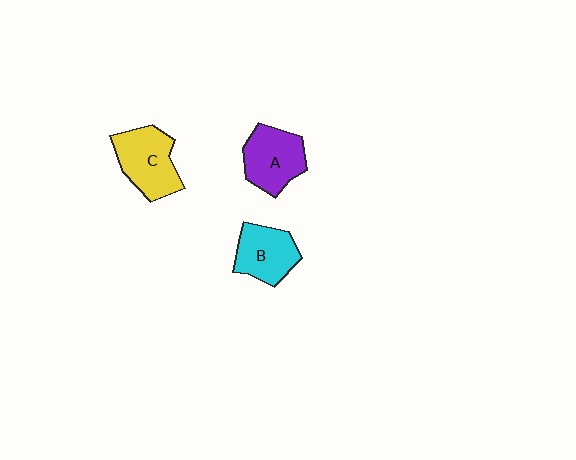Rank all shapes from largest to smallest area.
From largest to smallest: C (yellow), A (purple), B (cyan).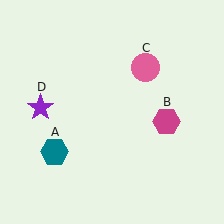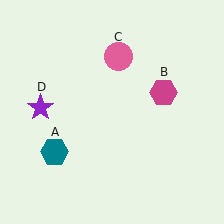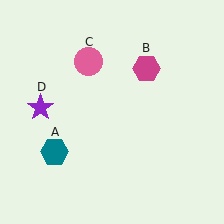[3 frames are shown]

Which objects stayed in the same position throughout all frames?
Teal hexagon (object A) and purple star (object D) remained stationary.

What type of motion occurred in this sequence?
The magenta hexagon (object B), pink circle (object C) rotated counterclockwise around the center of the scene.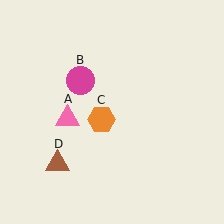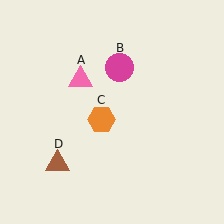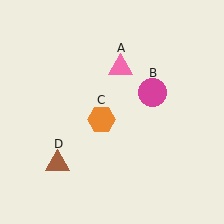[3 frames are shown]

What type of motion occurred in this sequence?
The pink triangle (object A), magenta circle (object B) rotated clockwise around the center of the scene.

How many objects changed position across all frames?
2 objects changed position: pink triangle (object A), magenta circle (object B).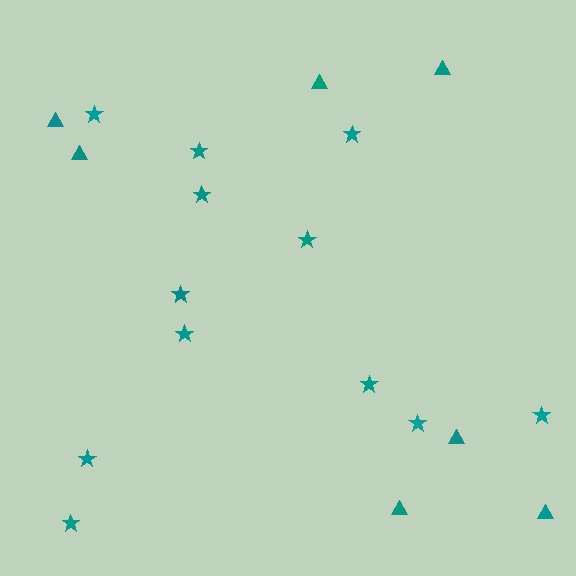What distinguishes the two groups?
There are 2 groups: one group of triangles (7) and one group of stars (12).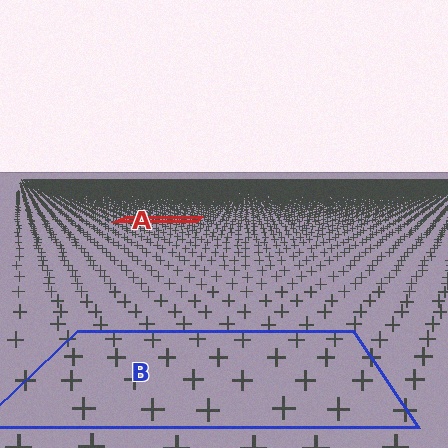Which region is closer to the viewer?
Region B is closer. The texture elements there are larger and more spread out.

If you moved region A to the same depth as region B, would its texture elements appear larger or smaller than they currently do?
They would appear larger. At a closer depth, the same texture elements are projected at a bigger on-screen size.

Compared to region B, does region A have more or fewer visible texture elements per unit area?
Region A has more texture elements per unit area — they are packed more densely because it is farther away.